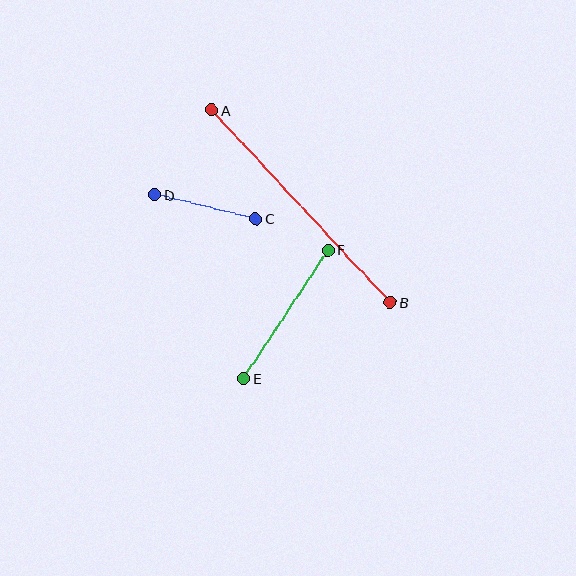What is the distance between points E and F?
The distance is approximately 153 pixels.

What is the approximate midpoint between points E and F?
The midpoint is at approximately (286, 314) pixels.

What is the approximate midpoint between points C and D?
The midpoint is at approximately (205, 207) pixels.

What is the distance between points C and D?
The distance is approximately 104 pixels.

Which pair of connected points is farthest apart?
Points A and B are farthest apart.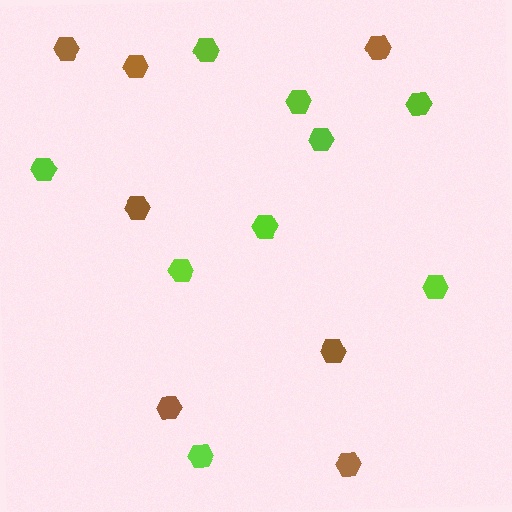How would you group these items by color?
There are 2 groups: one group of lime hexagons (9) and one group of brown hexagons (7).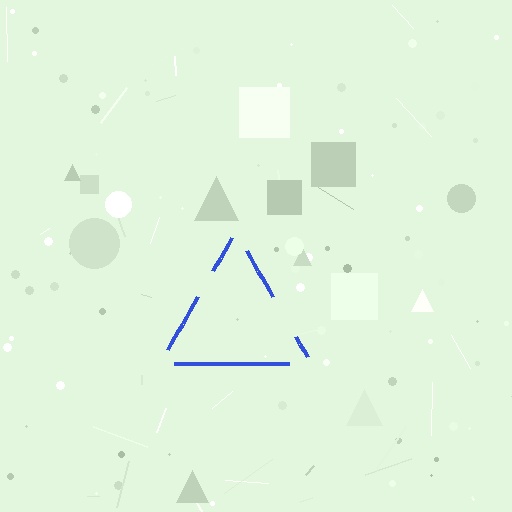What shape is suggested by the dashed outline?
The dashed outline suggests a triangle.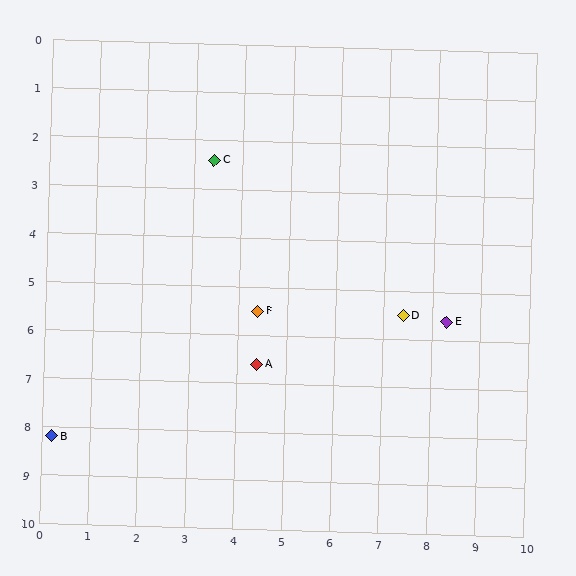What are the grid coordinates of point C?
Point C is at approximately (3.4, 2.4).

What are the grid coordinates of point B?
Point B is at approximately (0.2, 8.2).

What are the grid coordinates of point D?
Point D is at approximately (7.4, 5.5).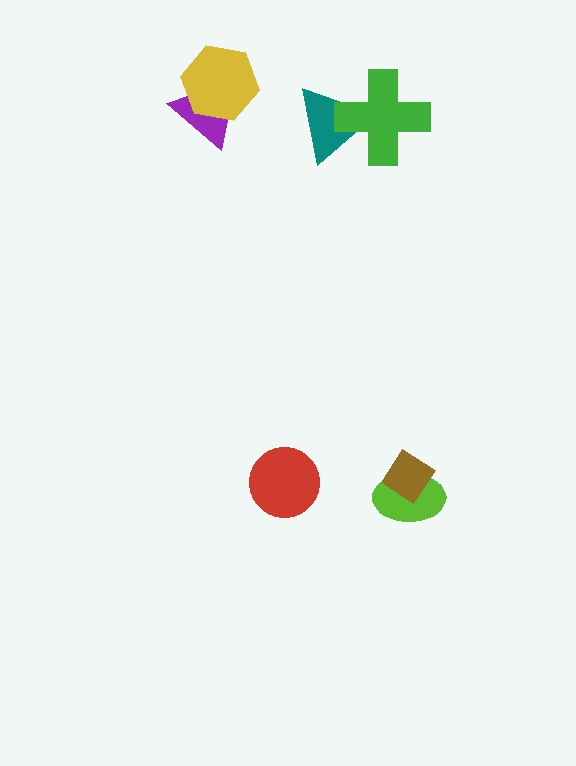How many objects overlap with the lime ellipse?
1 object overlaps with the lime ellipse.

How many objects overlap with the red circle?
0 objects overlap with the red circle.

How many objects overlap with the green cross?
1 object overlaps with the green cross.